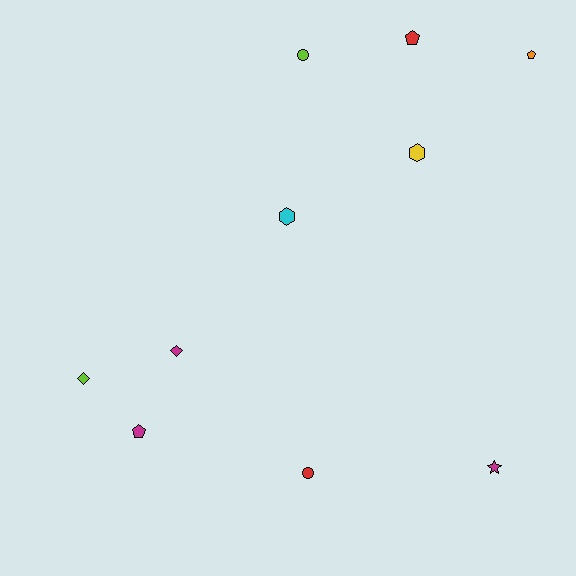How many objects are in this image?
There are 10 objects.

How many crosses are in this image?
There are no crosses.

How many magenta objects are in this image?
There are 3 magenta objects.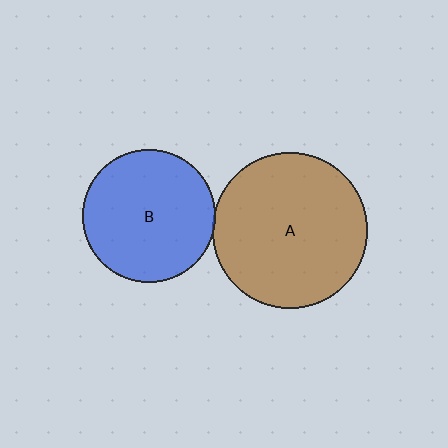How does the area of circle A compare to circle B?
Approximately 1.4 times.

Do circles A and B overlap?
Yes.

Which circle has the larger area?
Circle A (brown).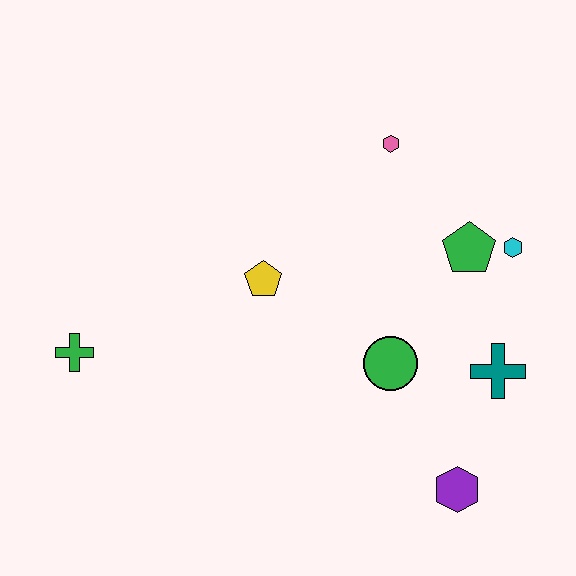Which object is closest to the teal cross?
The green circle is closest to the teal cross.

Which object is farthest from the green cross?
The cyan hexagon is farthest from the green cross.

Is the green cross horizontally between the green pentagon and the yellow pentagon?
No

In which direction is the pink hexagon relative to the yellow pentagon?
The pink hexagon is above the yellow pentagon.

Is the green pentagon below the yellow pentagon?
No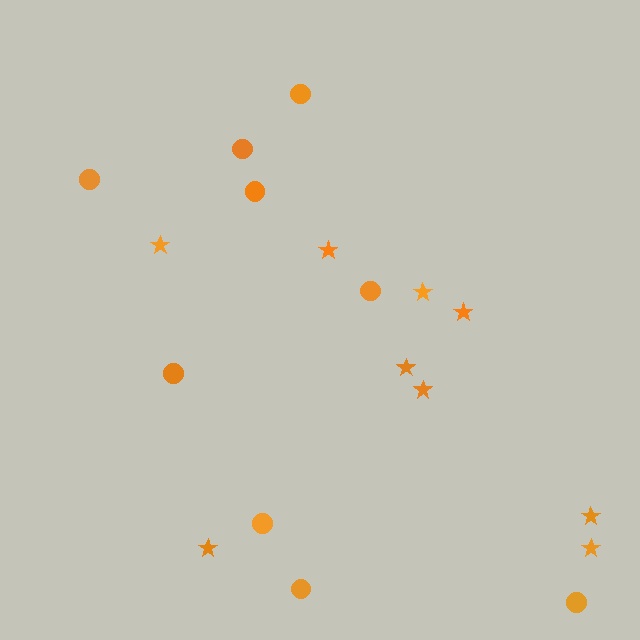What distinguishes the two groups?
There are 2 groups: one group of circles (9) and one group of stars (9).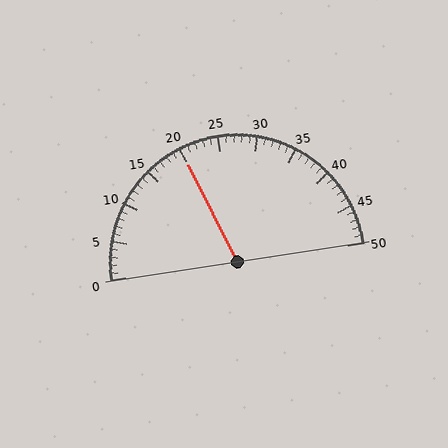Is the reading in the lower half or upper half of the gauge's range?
The reading is in the lower half of the range (0 to 50).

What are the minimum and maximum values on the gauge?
The gauge ranges from 0 to 50.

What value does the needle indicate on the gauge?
The needle indicates approximately 20.